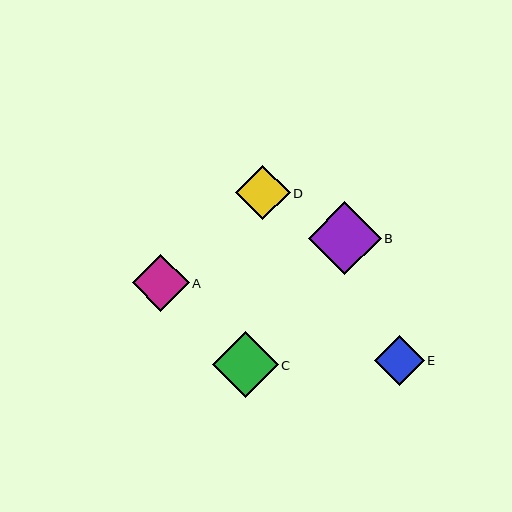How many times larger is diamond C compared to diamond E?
Diamond C is approximately 1.3 times the size of diamond E.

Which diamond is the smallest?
Diamond E is the smallest with a size of approximately 50 pixels.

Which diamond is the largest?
Diamond B is the largest with a size of approximately 73 pixels.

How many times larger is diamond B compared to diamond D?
Diamond B is approximately 1.3 times the size of diamond D.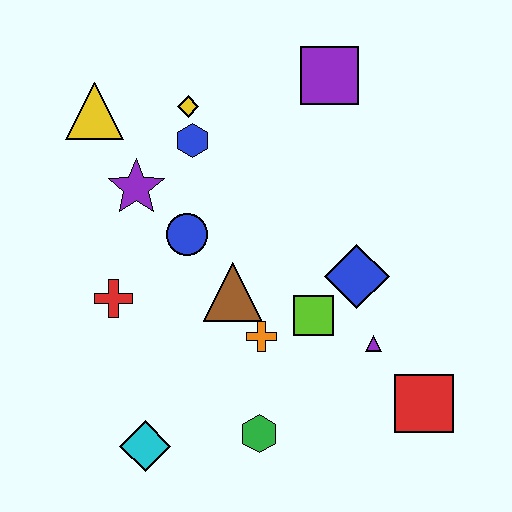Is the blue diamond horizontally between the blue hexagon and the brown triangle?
No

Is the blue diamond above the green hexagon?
Yes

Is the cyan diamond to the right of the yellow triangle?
Yes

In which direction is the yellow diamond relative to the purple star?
The yellow diamond is above the purple star.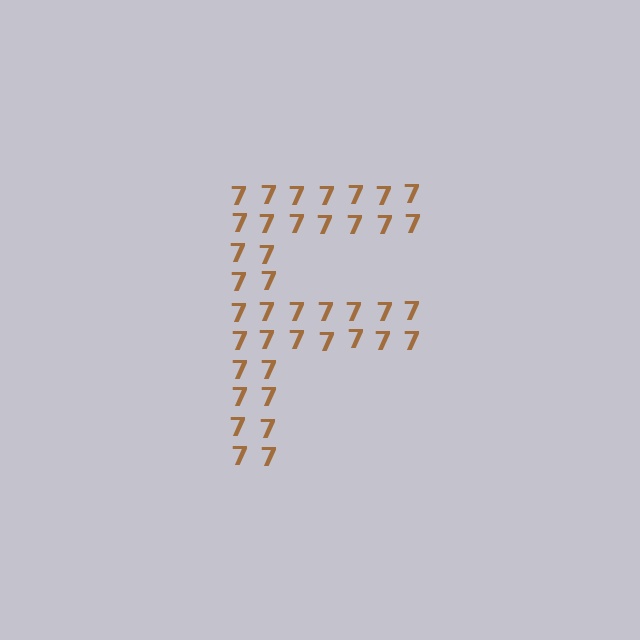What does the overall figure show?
The overall figure shows the letter F.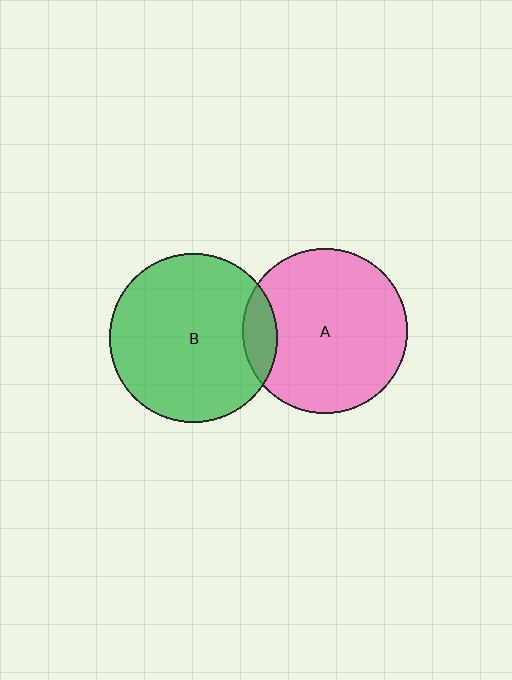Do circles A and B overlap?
Yes.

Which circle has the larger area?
Circle B (green).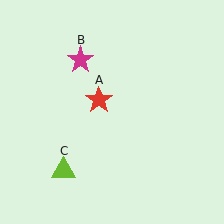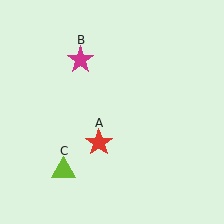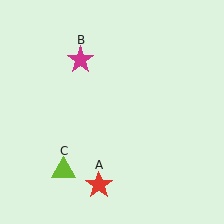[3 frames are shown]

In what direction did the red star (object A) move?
The red star (object A) moved down.